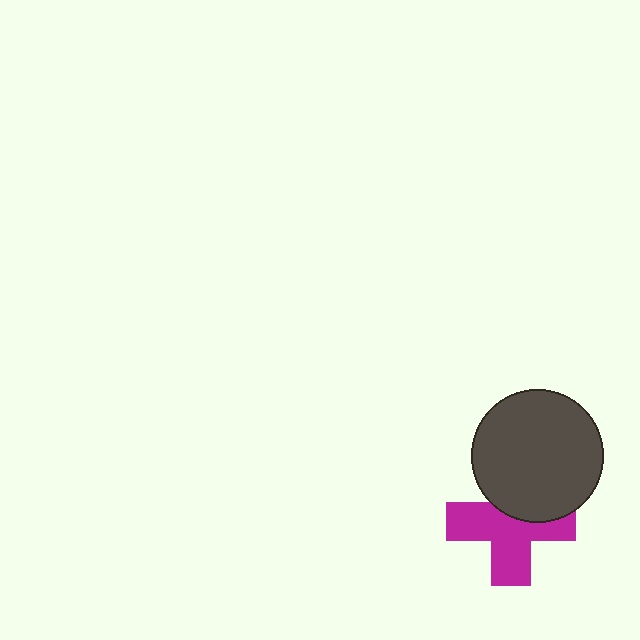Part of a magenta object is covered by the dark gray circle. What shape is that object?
It is a cross.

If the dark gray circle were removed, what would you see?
You would see the complete magenta cross.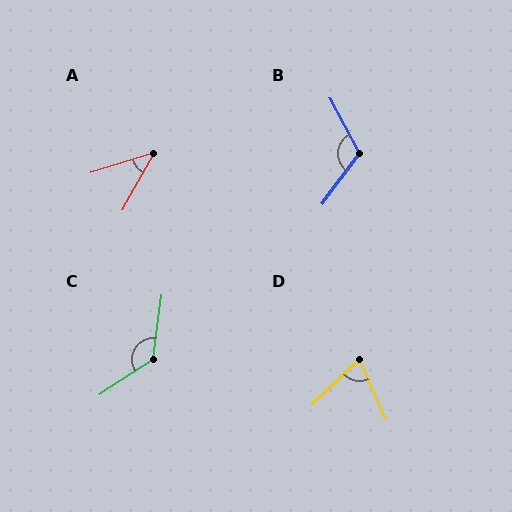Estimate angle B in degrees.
Approximately 116 degrees.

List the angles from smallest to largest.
A (44°), D (70°), B (116°), C (130°).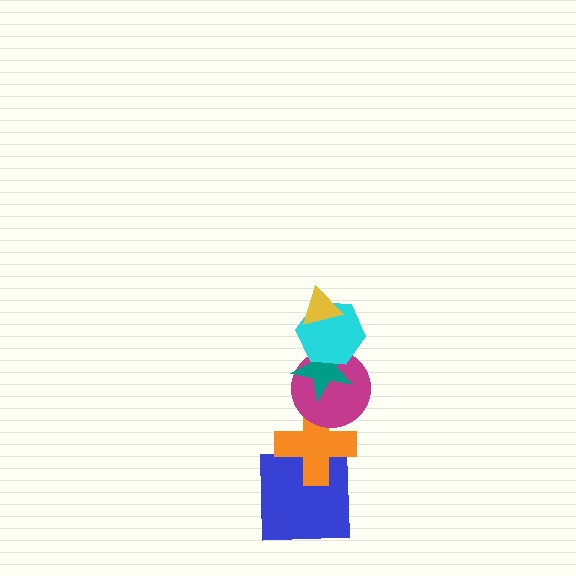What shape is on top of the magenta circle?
The teal star is on top of the magenta circle.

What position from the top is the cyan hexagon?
The cyan hexagon is 2nd from the top.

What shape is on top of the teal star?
The cyan hexagon is on top of the teal star.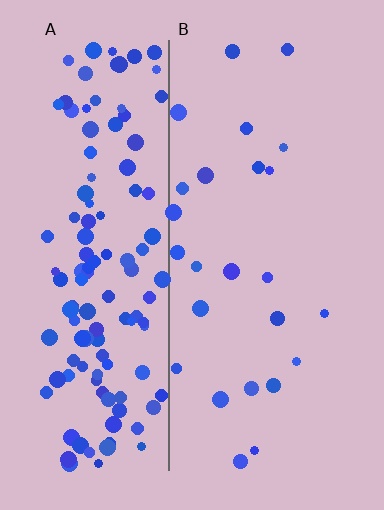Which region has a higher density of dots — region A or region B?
A (the left).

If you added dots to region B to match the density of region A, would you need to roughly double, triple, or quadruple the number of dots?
Approximately quadruple.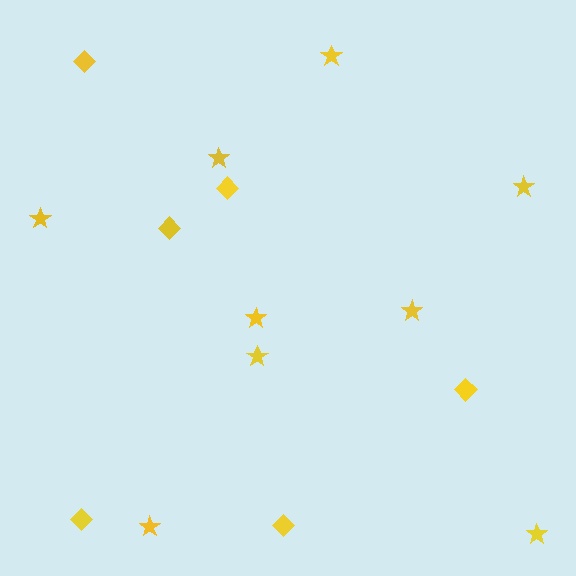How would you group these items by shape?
There are 2 groups: one group of stars (9) and one group of diamonds (6).